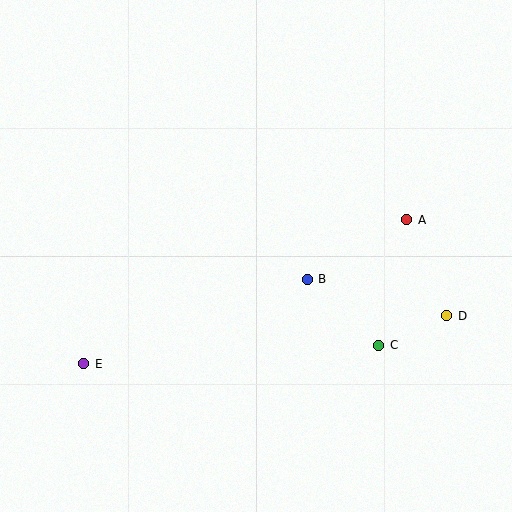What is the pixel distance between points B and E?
The distance between B and E is 239 pixels.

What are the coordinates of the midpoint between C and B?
The midpoint between C and B is at (343, 312).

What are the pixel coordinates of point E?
Point E is at (84, 364).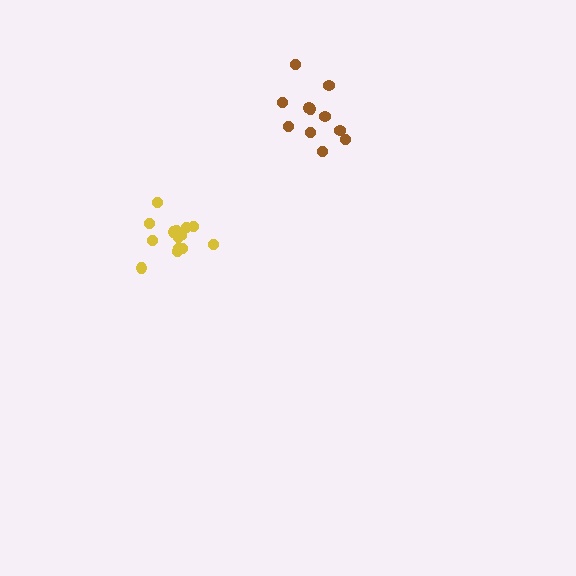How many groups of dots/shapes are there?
There are 2 groups.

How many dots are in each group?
Group 1: 11 dots, Group 2: 14 dots (25 total).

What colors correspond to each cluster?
The clusters are colored: brown, yellow.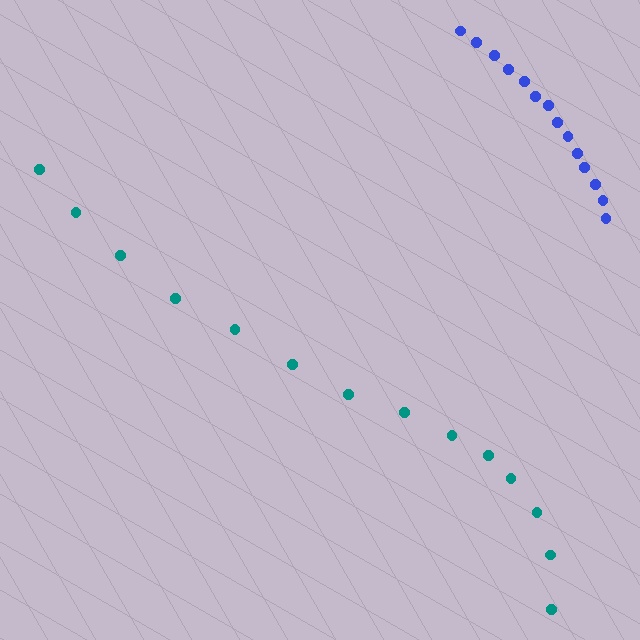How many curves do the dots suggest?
There are 2 distinct paths.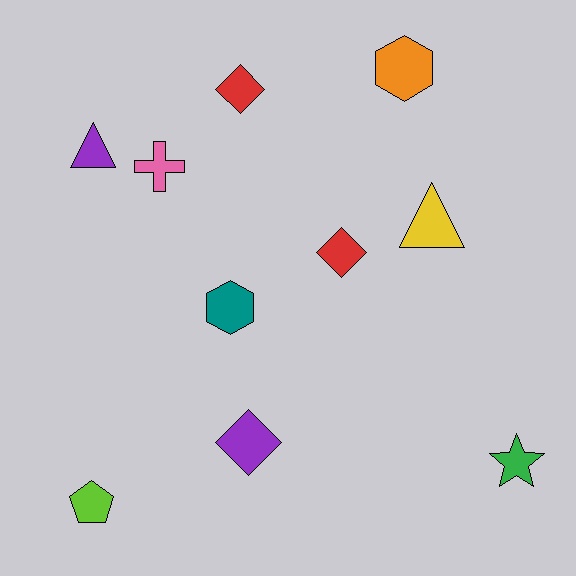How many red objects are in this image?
There are 2 red objects.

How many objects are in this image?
There are 10 objects.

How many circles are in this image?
There are no circles.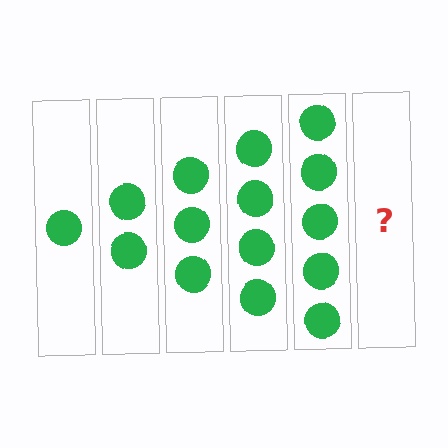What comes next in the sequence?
The next element should be 6 circles.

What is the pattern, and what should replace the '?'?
The pattern is that each step adds one more circle. The '?' should be 6 circles.